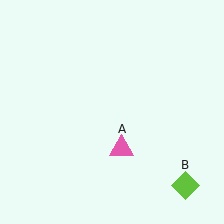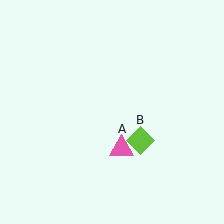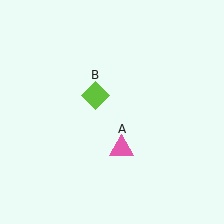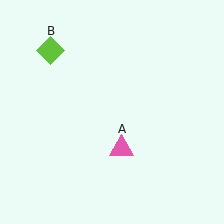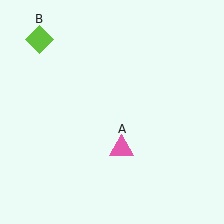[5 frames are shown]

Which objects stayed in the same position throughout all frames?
Pink triangle (object A) remained stationary.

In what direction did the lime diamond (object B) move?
The lime diamond (object B) moved up and to the left.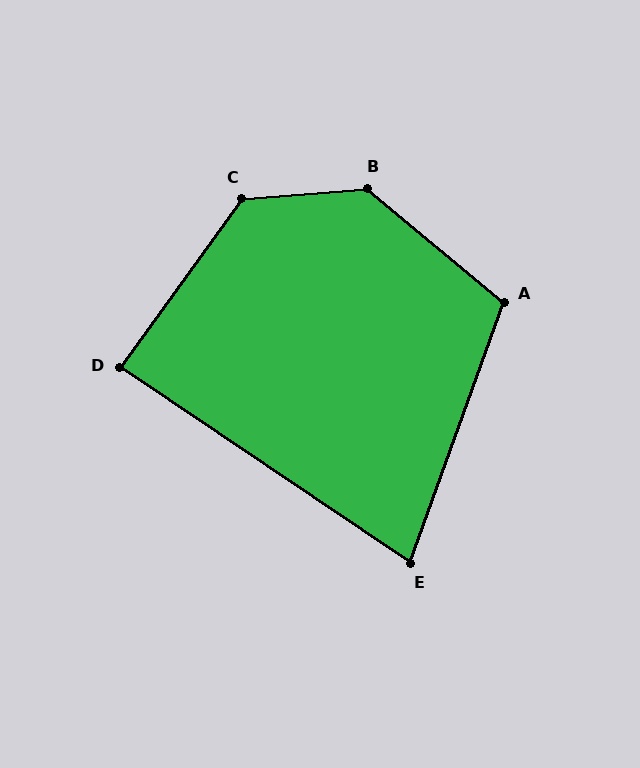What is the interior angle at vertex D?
Approximately 88 degrees (approximately right).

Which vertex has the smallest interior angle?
E, at approximately 76 degrees.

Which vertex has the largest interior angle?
B, at approximately 135 degrees.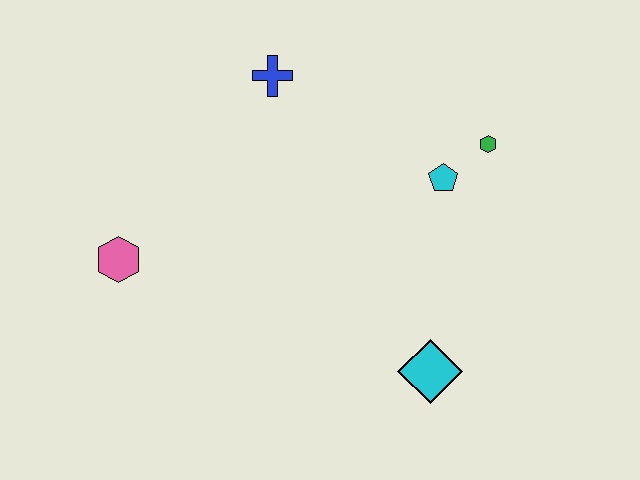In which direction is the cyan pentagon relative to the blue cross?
The cyan pentagon is to the right of the blue cross.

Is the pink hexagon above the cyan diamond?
Yes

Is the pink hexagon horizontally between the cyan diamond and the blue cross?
No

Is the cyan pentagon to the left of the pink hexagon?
No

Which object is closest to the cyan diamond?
The cyan pentagon is closest to the cyan diamond.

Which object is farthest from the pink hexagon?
The green hexagon is farthest from the pink hexagon.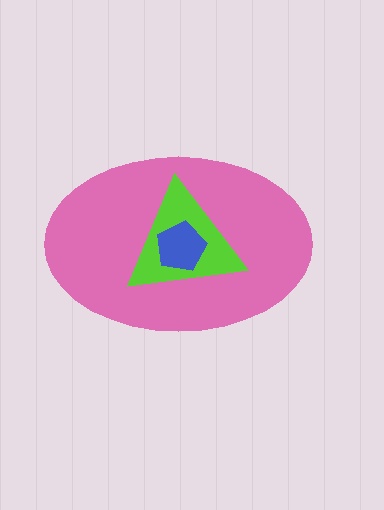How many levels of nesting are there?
3.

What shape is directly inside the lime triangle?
The blue pentagon.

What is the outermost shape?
The pink ellipse.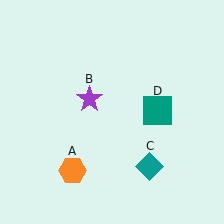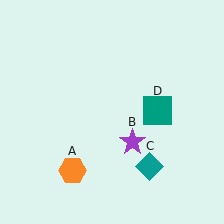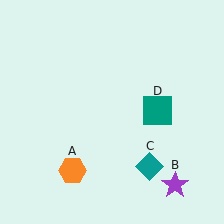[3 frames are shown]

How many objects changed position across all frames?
1 object changed position: purple star (object B).